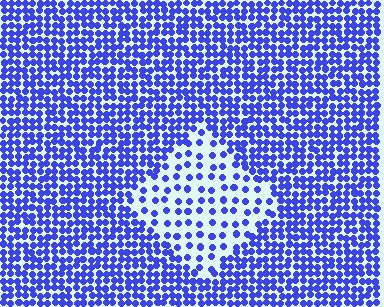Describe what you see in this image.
The image contains small blue elements arranged at two different densities. A diamond-shaped region is visible where the elements are less densely packed than the surrounding area.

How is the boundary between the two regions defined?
The boundary is defined by a change in element density (approximately 2.5x ratio). All elements are the same color, size, and shape.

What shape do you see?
I see a diamond.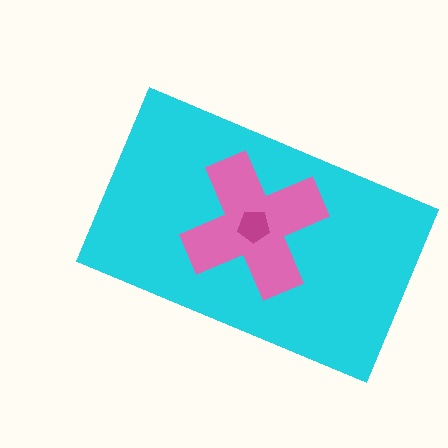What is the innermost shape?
The magenta pentagon.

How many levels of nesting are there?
3.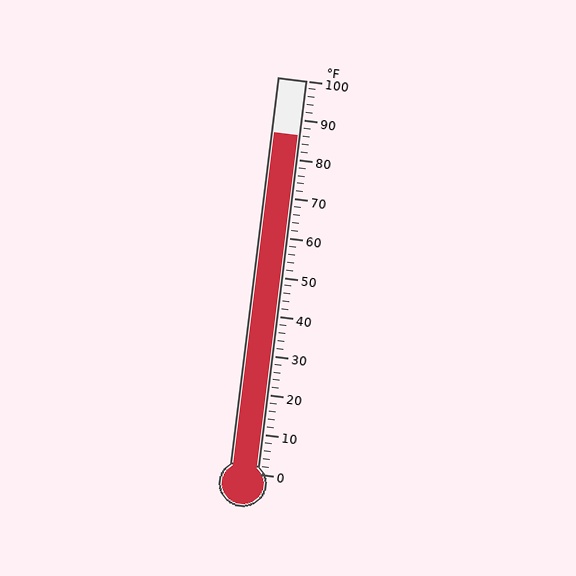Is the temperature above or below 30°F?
The temperature is above 30°F.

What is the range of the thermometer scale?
The thermometer scale ranges from 0°F to 100°F.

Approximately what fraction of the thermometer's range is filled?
The thermometer is filled to approximately 85% of its range.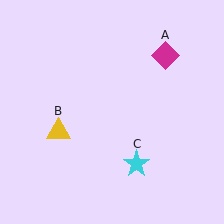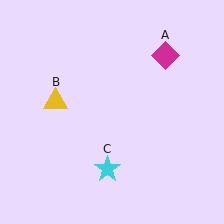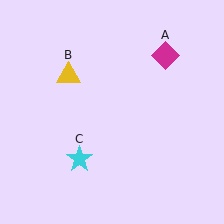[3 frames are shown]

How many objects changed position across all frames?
2 objects changed position: yellow triangle (object B), cyan star (object C).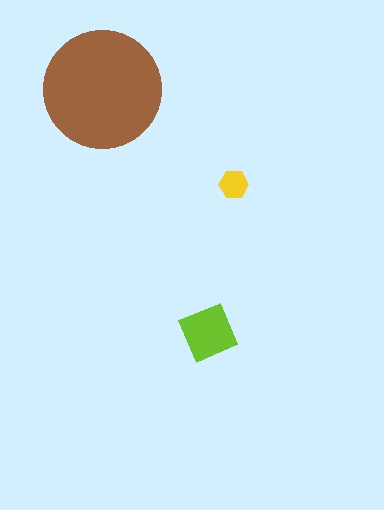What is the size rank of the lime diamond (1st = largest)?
2nd.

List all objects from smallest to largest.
The yellow hexagon, the lime diamond, the brown circle.